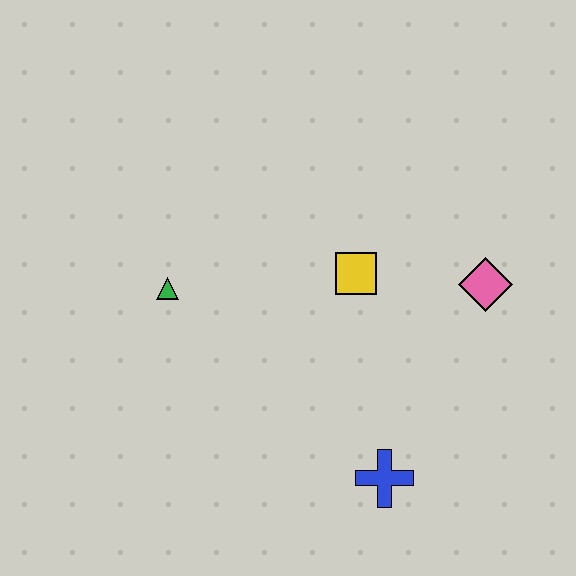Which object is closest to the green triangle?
The yellow square is closest to the green triangle.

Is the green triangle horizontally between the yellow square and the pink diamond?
No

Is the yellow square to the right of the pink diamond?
No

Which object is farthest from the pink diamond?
The green triangle is farthest from the pink diamond.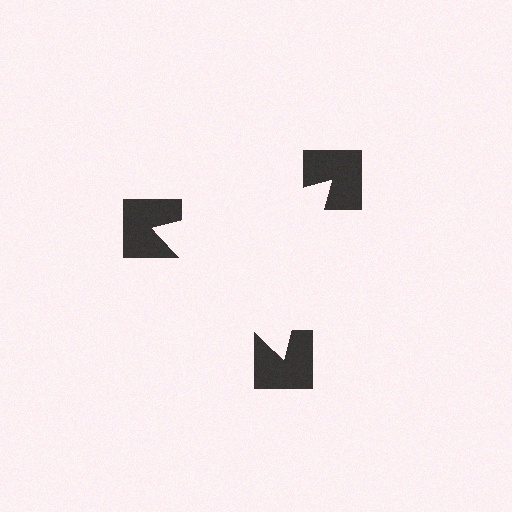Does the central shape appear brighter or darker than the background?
It typically appears slightly brighter than the background, even though no actual brightness change is drawn.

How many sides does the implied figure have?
3 sides.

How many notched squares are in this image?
There are 3 — one at each vertex of the illusory triangle.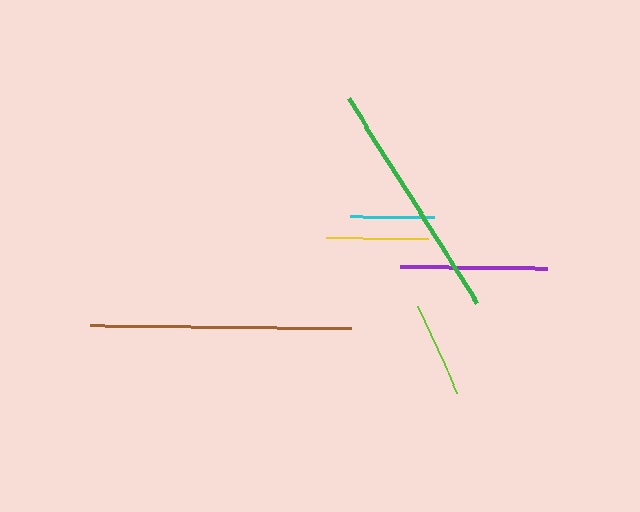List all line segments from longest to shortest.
From longest to shortest: brown, green, purple, yellow, lime, cyan.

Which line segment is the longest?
The brown line is the longest at approximately 261 pixels.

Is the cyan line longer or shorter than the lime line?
The lime line is longer than the cyan line.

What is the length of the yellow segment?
The yellow segment is approximately 102 pixels long.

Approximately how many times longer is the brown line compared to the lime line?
The brown line is approximately 2.7 times the length of the lime line.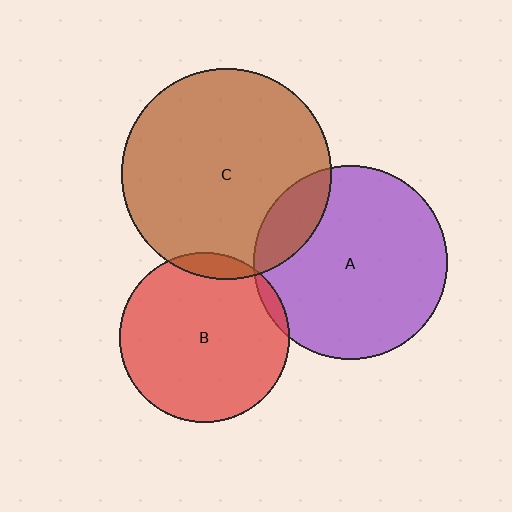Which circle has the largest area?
Circle C (brown).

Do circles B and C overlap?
Yes.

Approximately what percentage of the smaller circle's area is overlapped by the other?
Approximately 5%.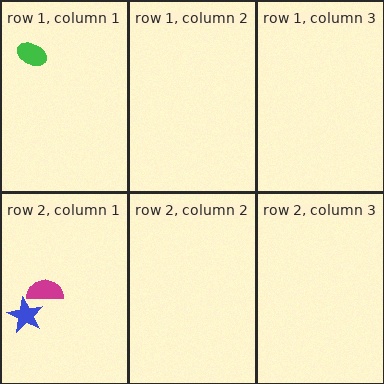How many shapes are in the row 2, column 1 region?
2.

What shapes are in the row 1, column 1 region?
The green ellipse.